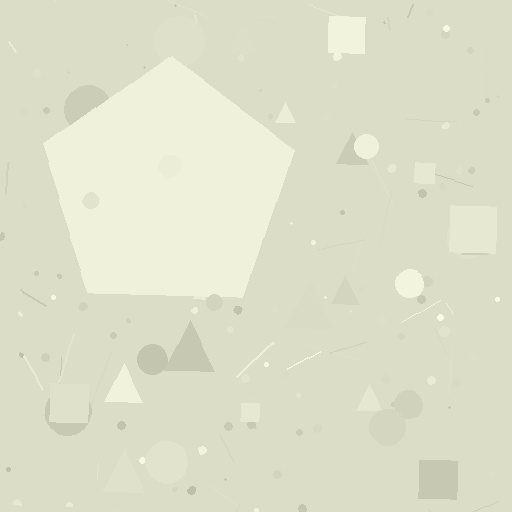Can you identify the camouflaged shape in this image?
The camouflaged shape is a pentagon.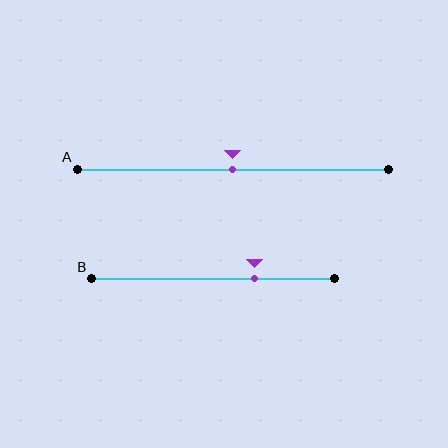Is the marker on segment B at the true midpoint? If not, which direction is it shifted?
No, the marker on segment B is shifted to the right by about 17% of the segment length.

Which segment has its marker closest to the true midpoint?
Segment A has its marker closest to the true midpoint.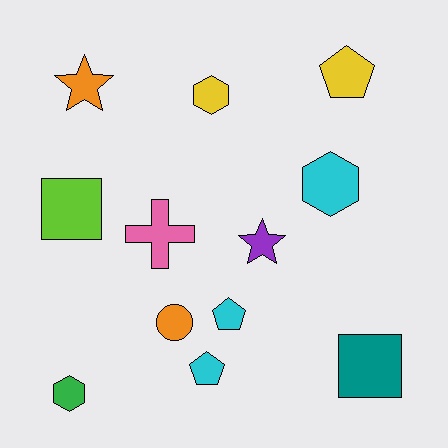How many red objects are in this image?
There are no red objects.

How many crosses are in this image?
There is 1 cross.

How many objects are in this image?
There are 12 objects.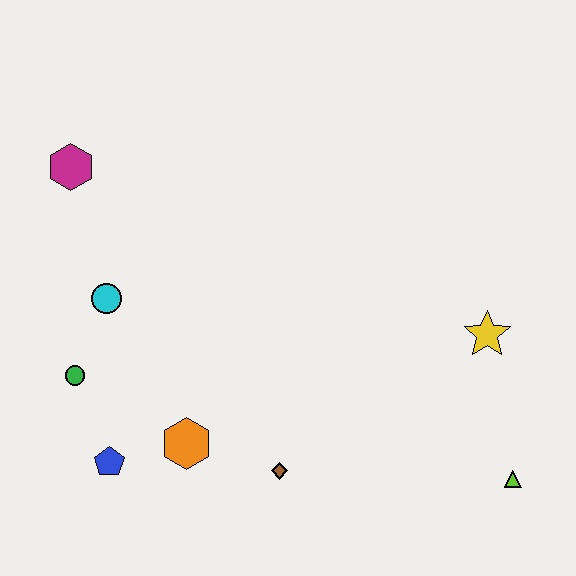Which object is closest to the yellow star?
The lime triangle is closest to the yellow star.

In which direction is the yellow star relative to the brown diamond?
The yellow star is to the right of the brown diamond.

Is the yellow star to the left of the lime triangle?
Yes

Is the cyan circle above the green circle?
Yes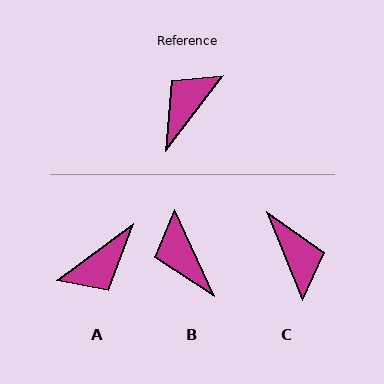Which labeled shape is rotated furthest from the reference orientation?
A, about 164 degrees away.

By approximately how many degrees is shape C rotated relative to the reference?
Approximately 120 degrees clockwise.